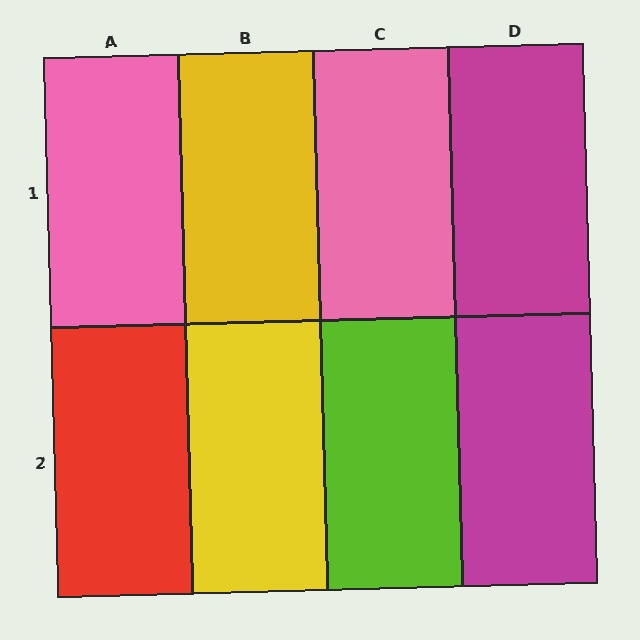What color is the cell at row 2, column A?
Red.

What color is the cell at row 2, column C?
Lime.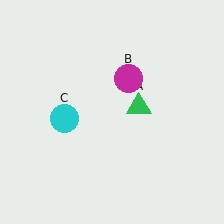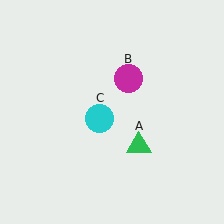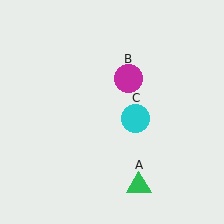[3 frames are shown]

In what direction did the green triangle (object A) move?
The green triangle (object A) moved down.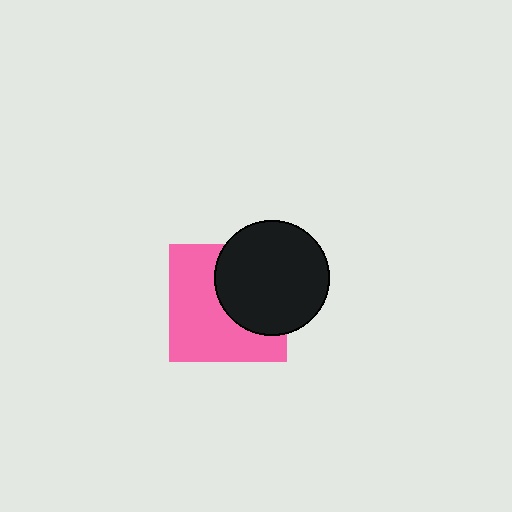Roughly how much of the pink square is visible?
About half of it is visible (roughly 57%).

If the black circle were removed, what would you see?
You would see the complete pink square.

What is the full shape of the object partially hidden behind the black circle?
The partially hidden object is a pink square.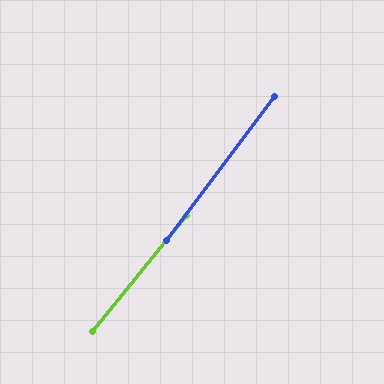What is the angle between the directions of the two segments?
Approximately 2 degrees.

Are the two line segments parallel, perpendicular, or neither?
Parallel — their directions differ by only 1.9°.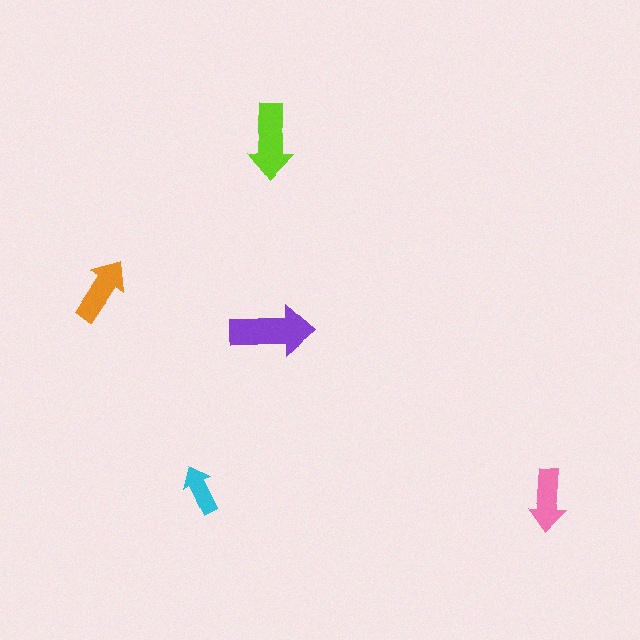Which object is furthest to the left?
The orange arrow is leftmost.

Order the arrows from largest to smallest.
the purple one, the lime one, the orange one, the pink one, the cyan one.